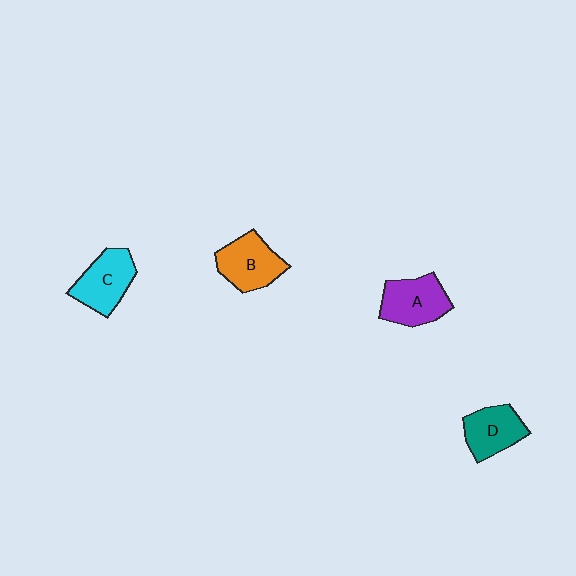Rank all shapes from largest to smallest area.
From largest to smallest: B (orange), A (purple), C (cyan), D (teal).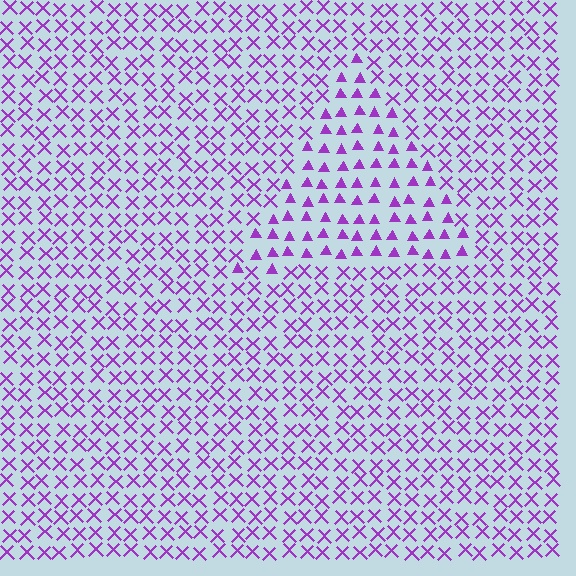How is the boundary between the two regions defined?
The boundary is defined by a change in element shape: triangles inside vs. X marks outside. All elements share the same color and spacing.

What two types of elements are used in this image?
The image uses triangles inside the triangle region and X marks outside it.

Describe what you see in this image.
The image is filled with small purple elements arranged in a uniform grid. A triangle-shaped region contains triangles, while the surrounding area contains X marks. The boundary is defined purely by the change in element shape.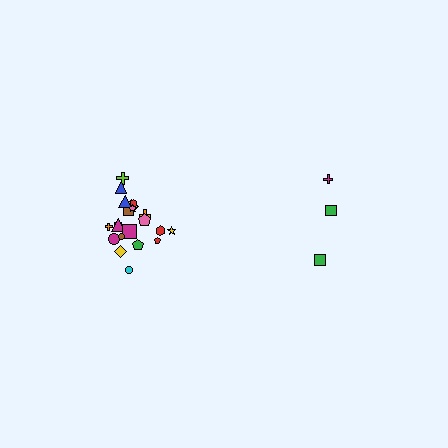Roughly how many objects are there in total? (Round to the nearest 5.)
Roughly 25 objects in total.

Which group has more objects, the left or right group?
The left group.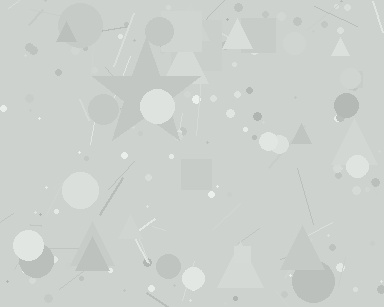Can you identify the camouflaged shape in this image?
The camouflaged shape is a star.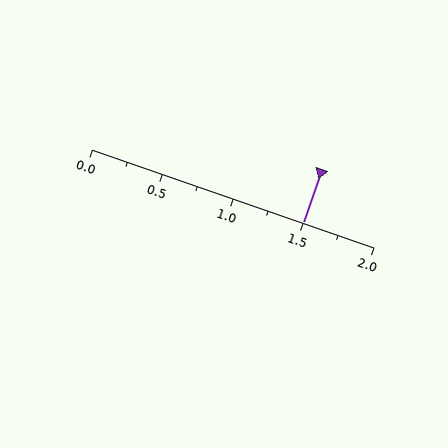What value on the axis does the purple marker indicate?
The marker indicates approximately 1.5.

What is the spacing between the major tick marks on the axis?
The major ticks are spaced 0.5 apart.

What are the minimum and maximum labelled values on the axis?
The axis runs from 0.0 to 2.0.